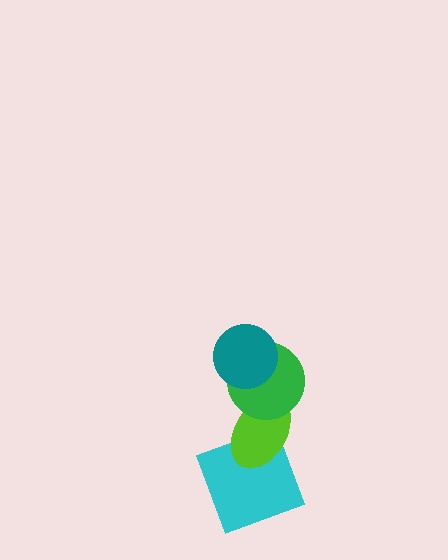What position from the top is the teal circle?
The teal circle is 1st from the top.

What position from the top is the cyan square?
The cyan square is 4th from the top.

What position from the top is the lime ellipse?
The lime ellipse is 3rd from the top.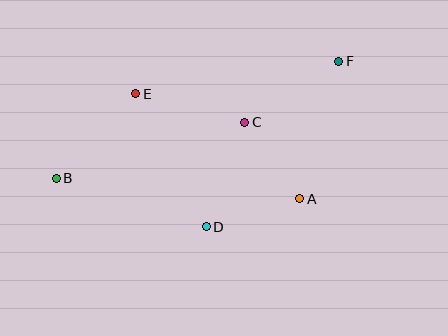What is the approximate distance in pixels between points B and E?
The distance between B and E is approximately 116 pixels.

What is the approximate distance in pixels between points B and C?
The distance between B and C is approximately 197 pixels.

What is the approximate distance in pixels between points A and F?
The distance between A and F is approximately 143 pixels.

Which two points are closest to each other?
Points A and C are closest to each other.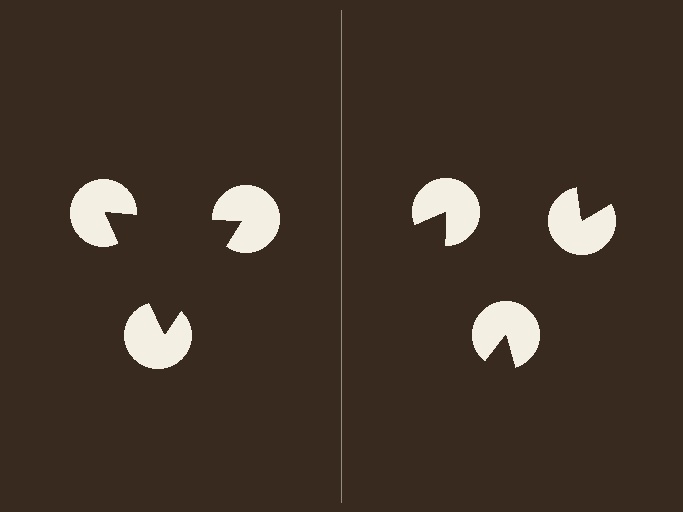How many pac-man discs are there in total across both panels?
6 — 3 on each side.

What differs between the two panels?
The pac-man discs are positioned identically on both sides; only the wedge orientations differ. On the left they align to a triangle; on the right they are misaligned.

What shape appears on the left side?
An illusory triangle.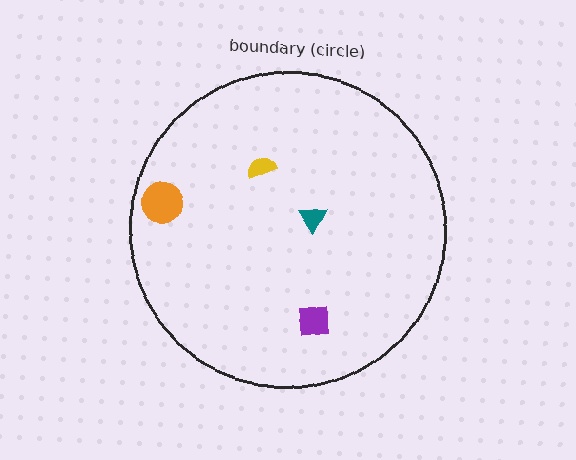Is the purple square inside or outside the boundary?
Inside.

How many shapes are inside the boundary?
4 inside, 0 outside.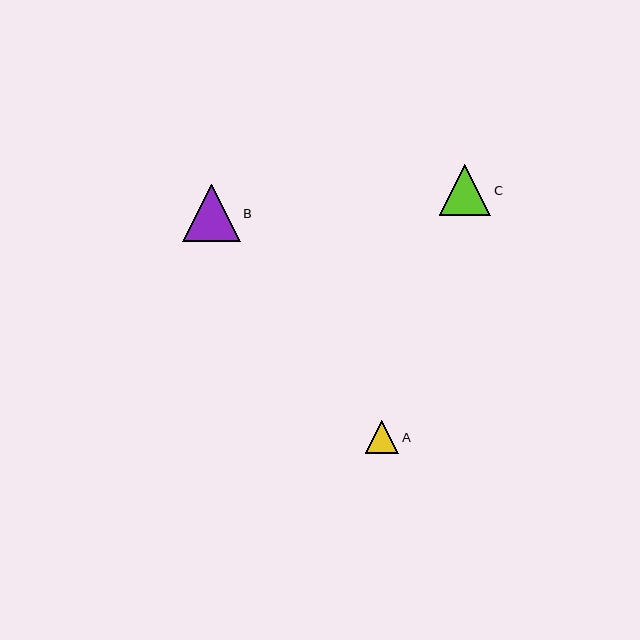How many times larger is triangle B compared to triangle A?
Triangle B is approximately 1.7 times the size of triangle A.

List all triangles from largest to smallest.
From largest to smallest: B, C, A.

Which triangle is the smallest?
Triangle A is the smallest with a size of approximately 33 pixels.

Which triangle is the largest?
Triangle B is the largest with a size of approximately 58 pixels.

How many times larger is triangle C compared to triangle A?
Triangle C is approximately 1.5 times the size of triangle A.